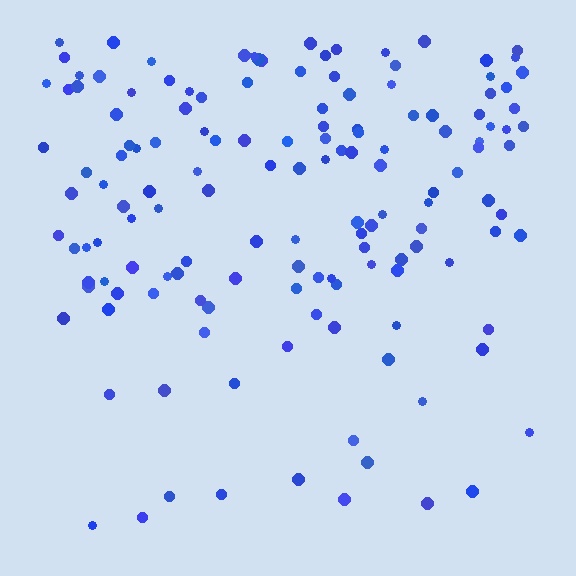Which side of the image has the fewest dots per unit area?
The bottom.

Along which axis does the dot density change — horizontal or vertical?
Vertical.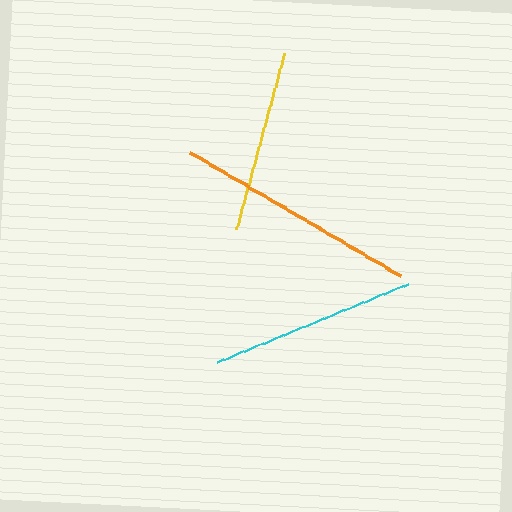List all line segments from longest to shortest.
From longest to shortest: orange, cyan, yellow.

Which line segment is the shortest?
The yellow line is the shortest at approximately 182 pixels.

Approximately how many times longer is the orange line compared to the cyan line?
The orange line is approximately 1.2 times the length of the cyan line.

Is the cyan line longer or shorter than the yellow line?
The cyan line is longer than the yellow line.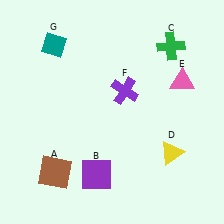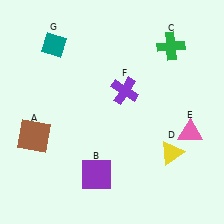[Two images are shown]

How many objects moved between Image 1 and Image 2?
2 objects moved between the two images.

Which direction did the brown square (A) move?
The brown square (A) moved up.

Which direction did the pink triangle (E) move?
The pink triangle (E) moved down.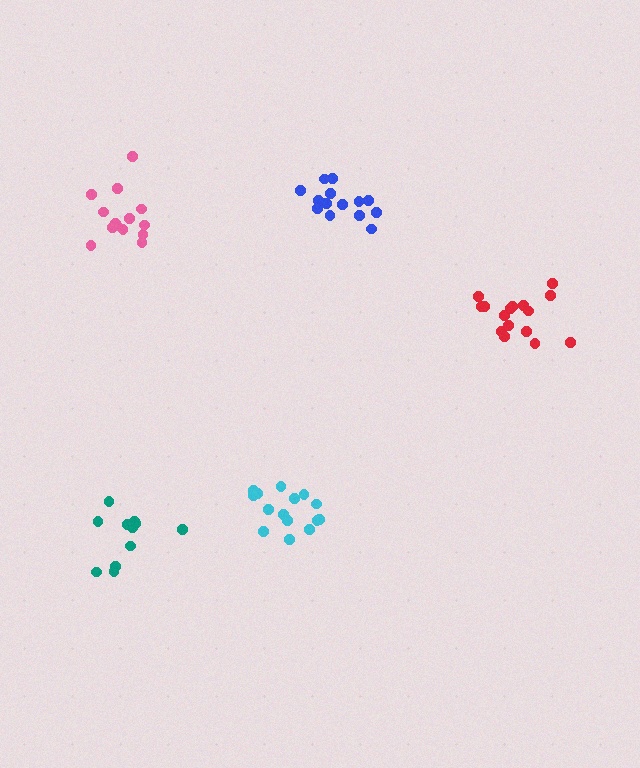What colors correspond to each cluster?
The clusters are colored: red, cyan, pink, teal, blue.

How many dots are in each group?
Group 1: 16 dots, Group 2: 15 dots, Group 3: 14 dots, Group 4: 11 dots, Group 5: 14 dots (70 total).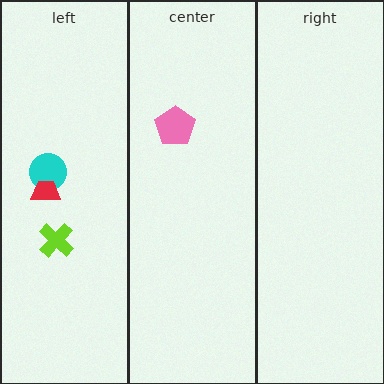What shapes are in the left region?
The cyan circle, the red trapezoid, the lime cross.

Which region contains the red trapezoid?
The left region.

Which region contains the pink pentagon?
The center region.